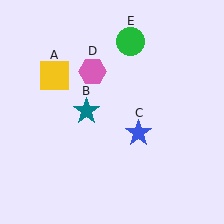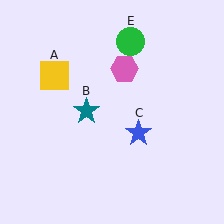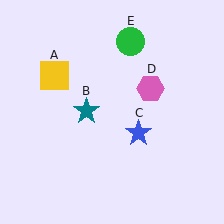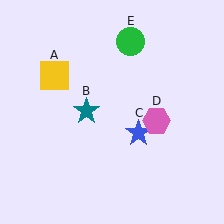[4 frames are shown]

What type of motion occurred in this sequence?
The pink hexagon (object D) rotated clockwise around the center of the scene.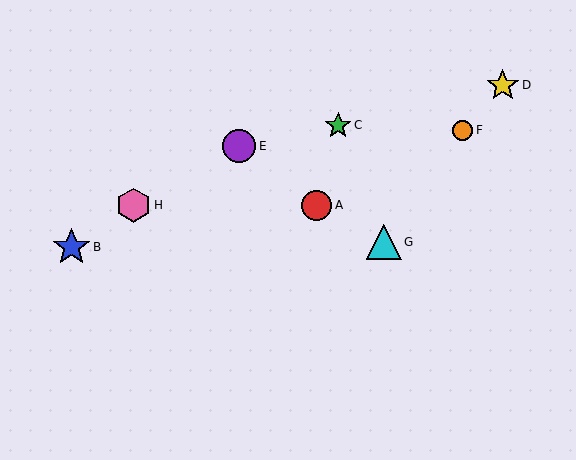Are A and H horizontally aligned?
Yes, both are at y≈205.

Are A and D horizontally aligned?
No, A is at y≈205 and D is at y≈85.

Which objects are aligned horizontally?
Objects A, H are aligned horizontally.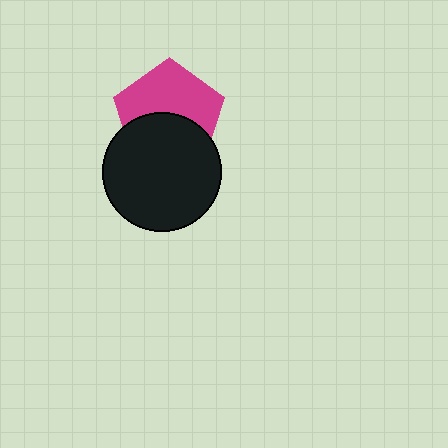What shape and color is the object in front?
The object in front is a black circle.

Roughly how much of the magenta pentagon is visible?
About half of it is visible (roughly 55%).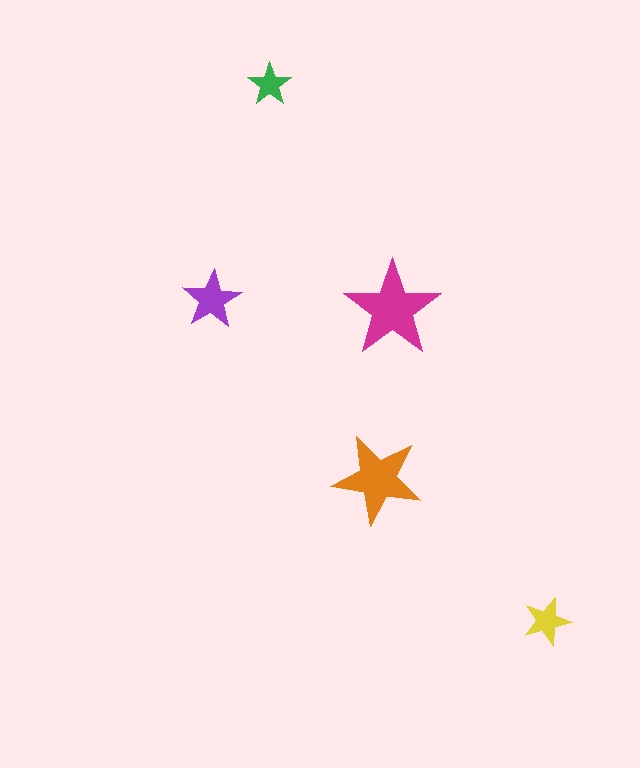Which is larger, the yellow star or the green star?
The yellow one.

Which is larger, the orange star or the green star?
The orange one.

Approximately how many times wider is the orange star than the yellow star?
About 2 times wider.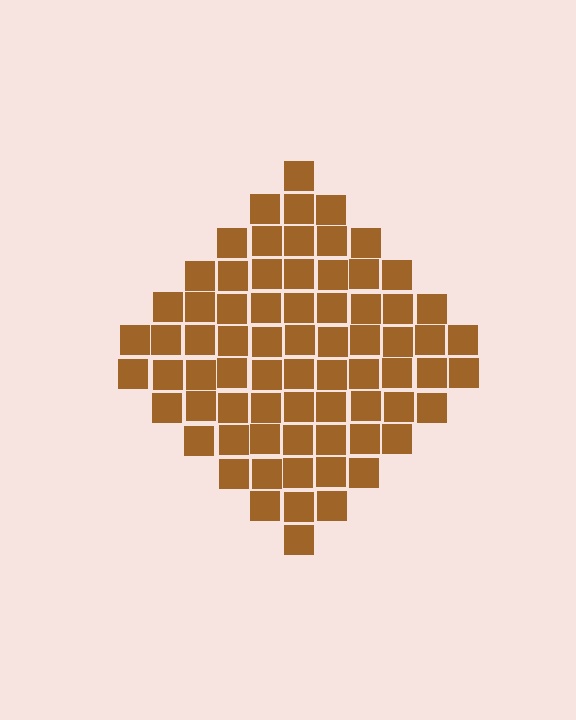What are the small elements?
The small elements are squares.